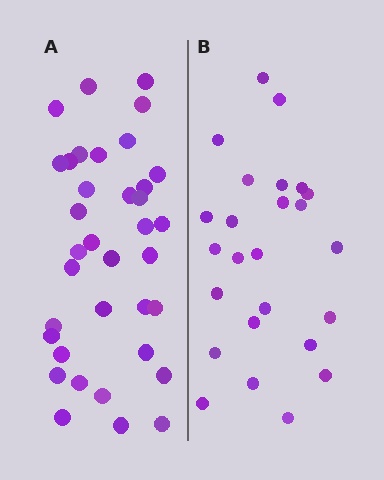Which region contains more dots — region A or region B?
Region A (the left region) has more dots.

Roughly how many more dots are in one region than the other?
Region A has roughly 12 or so more dots than region B.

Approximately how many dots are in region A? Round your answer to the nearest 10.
About 40 dots. (The exact count is 36, which rounds to 40.)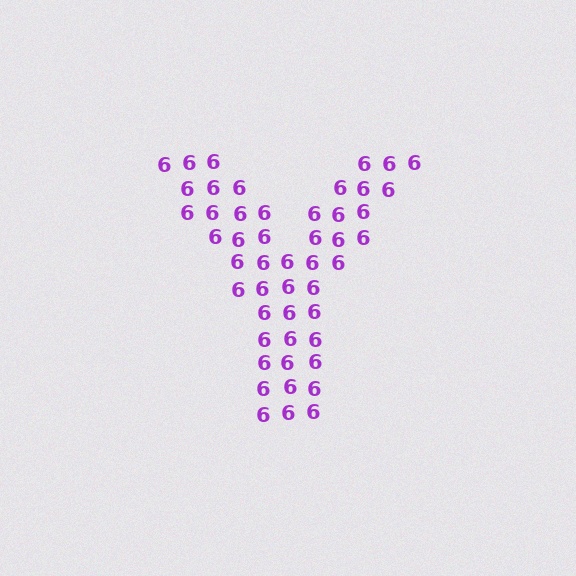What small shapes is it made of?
It is made of small digit 6's.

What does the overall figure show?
The overall figure shows the letter Y.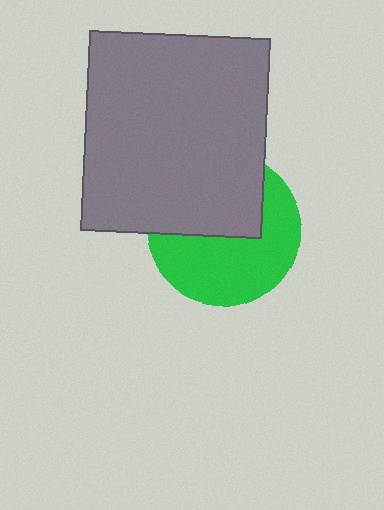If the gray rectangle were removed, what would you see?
You would see the complete green circle.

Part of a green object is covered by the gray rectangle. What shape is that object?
It is a circle.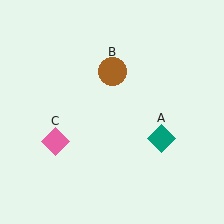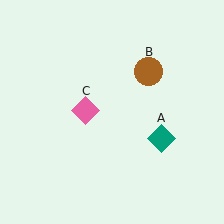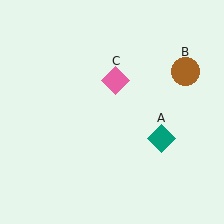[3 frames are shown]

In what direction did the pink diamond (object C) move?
The pink diamond (object C) moved up and to the right.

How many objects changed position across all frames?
2 objects changed position: brown circle (object B), pink diamond (object C).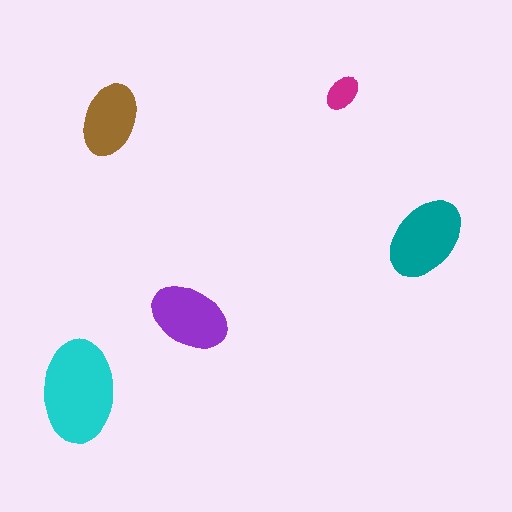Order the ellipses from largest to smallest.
the cyan one, the teal one, the purple one, the brown one, the magenta one.